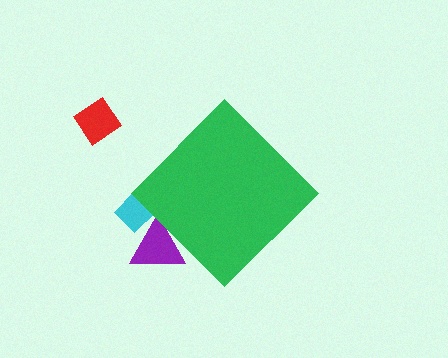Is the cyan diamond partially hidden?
Yes, the cyan diamond is partially hidden behind the green diamond.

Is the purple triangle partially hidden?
Yes, the purple triangle is partially hidden behind the green diamond.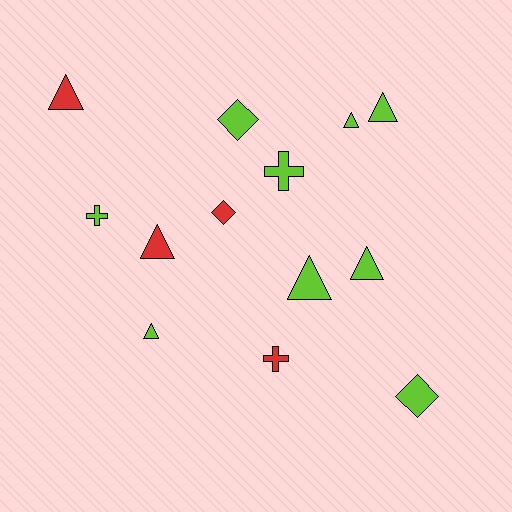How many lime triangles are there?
There are 5 lime triangles.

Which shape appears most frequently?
Triangle, with 7 objects.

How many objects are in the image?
There are 13 objects.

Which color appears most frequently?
Lime, with 9 objects.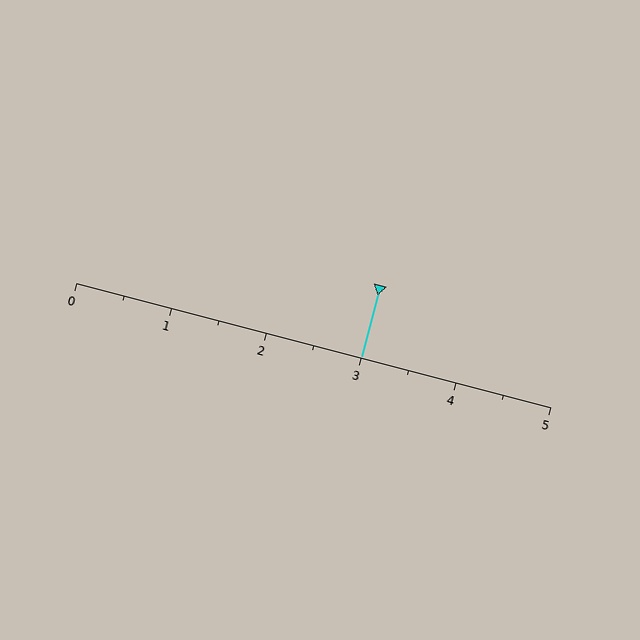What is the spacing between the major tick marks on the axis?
The major ticks are spaced 1 apart.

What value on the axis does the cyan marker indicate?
The marker indicates approximately 3.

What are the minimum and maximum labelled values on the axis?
The axis runs from 0 to 5.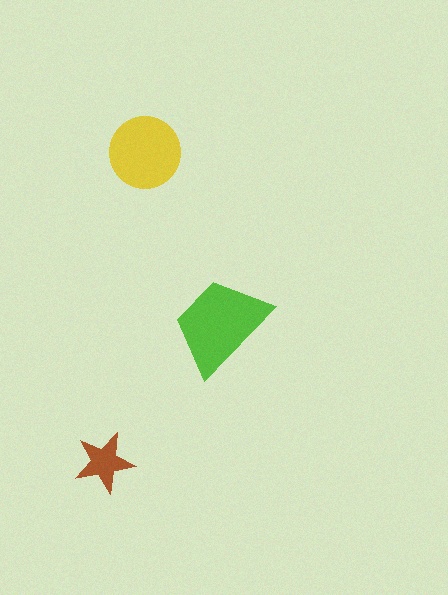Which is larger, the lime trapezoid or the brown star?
The lime trapezoid.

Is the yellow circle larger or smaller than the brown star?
Larger.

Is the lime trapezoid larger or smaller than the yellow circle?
Larger.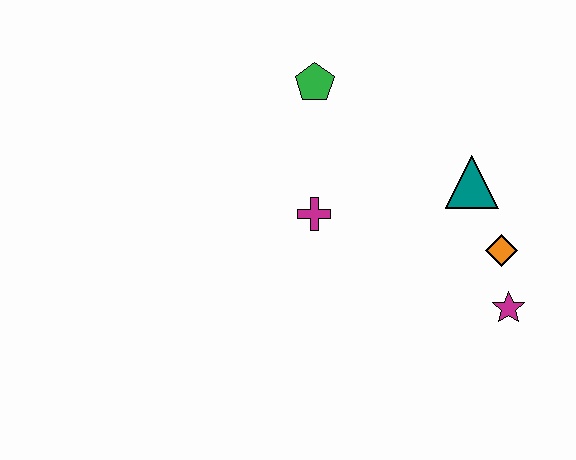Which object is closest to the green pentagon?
The magenta cross is closest to the green pentagon.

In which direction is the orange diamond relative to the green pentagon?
The orange diamond is to the right of the green pentagon.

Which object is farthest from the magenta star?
The green pentagon is farthest from the magenta star.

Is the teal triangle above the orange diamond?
Yes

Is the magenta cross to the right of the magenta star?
No